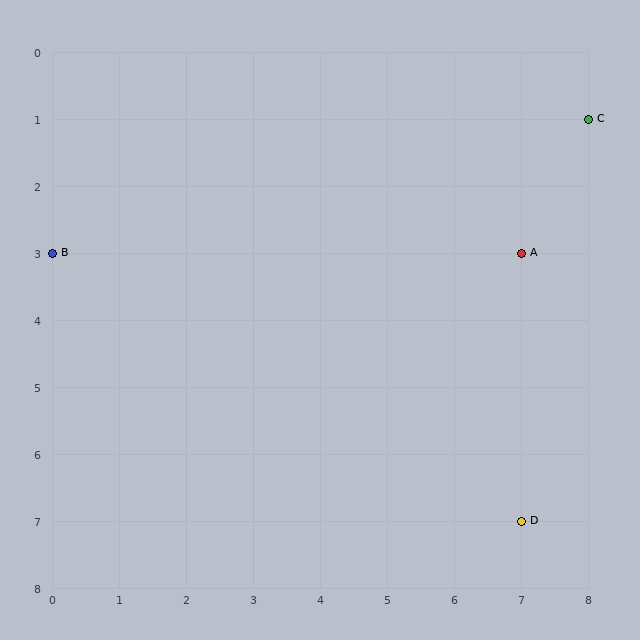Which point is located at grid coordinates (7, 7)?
Point D is at (7, 7).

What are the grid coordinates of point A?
Point A is at grid coordinates (7, 3).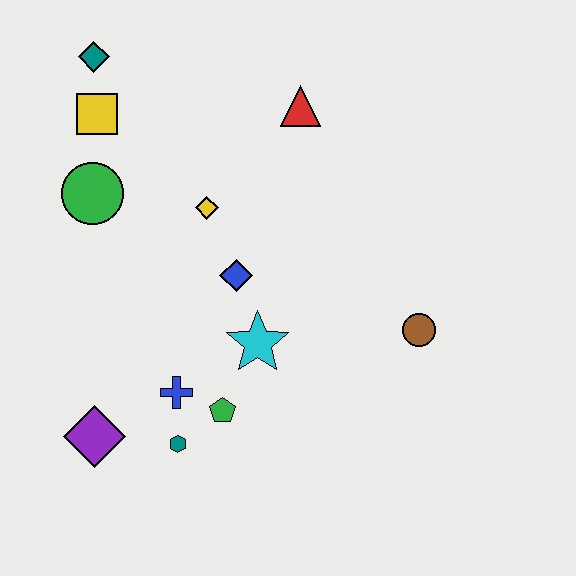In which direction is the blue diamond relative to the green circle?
The blue diamond is to the right of the green circle.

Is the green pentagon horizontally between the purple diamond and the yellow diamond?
No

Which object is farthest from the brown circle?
The teal diamond is farthest from the brown circle.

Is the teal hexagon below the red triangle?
Yes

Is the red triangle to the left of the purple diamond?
No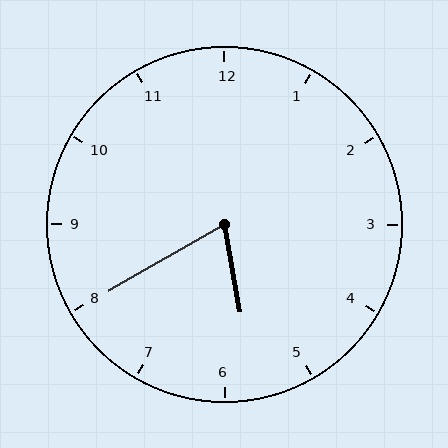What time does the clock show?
5:40.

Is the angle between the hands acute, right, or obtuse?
It is acute.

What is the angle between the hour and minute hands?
Approximately 70 degrees.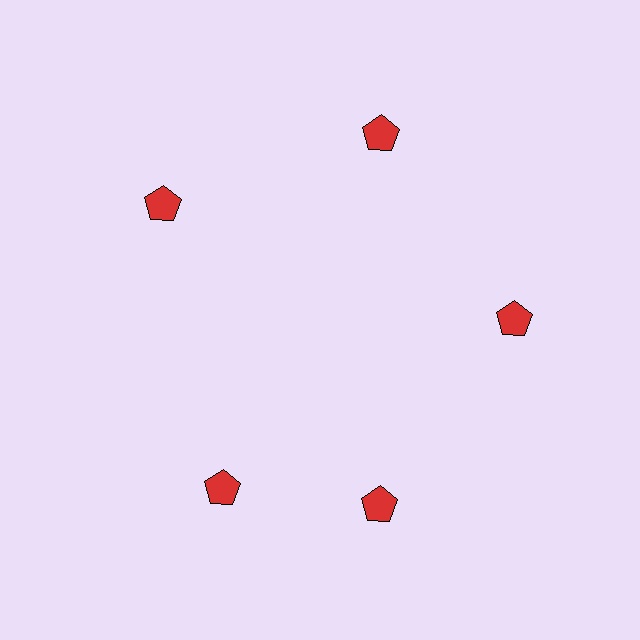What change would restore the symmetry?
The symmetry would be restored by rotating it back into even spacing with its neighbors so that all 5 pentagons sit at equal angles and equal distance from the center.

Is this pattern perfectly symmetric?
No. The 5 red pentagons are arranged in a ring, but one element near the 8 o'clock position is rotated out of alignment along the ring, breaking the 5-fold rotational symmetry.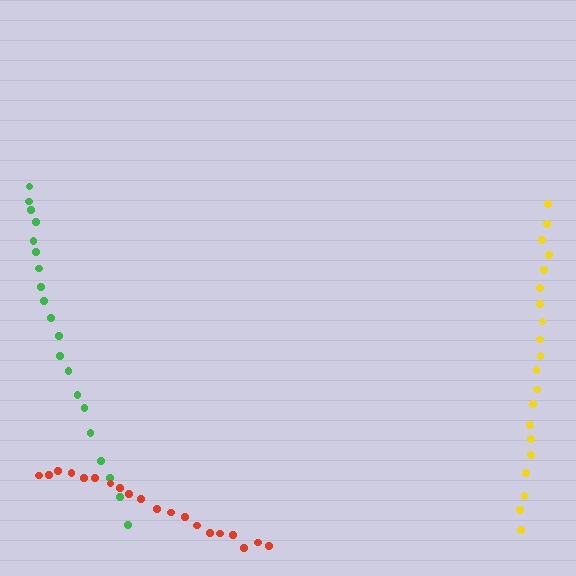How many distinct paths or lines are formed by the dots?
There are 3 distinct paths.